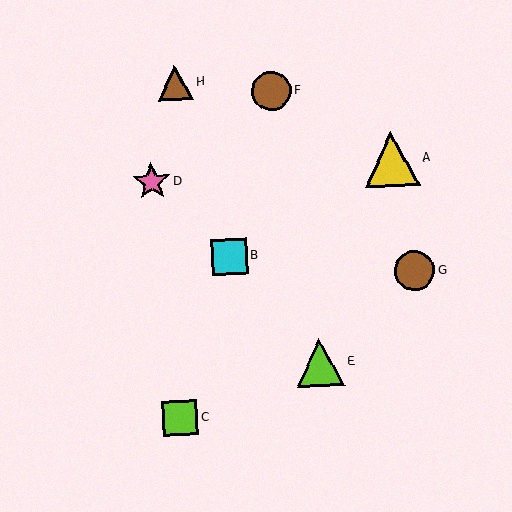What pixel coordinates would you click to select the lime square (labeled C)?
Click at (180, 418) to select the lime square C.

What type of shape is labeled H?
Shape H is a brown triangle.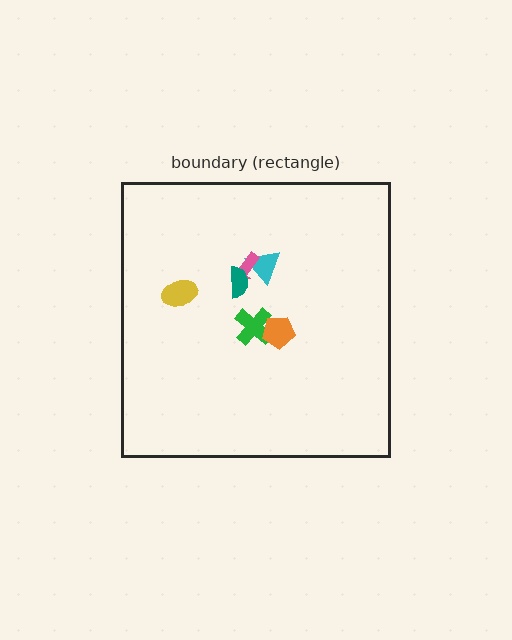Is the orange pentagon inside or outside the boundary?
Inside.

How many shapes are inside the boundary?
6 inside, 0 outside.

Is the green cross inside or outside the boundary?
Inside.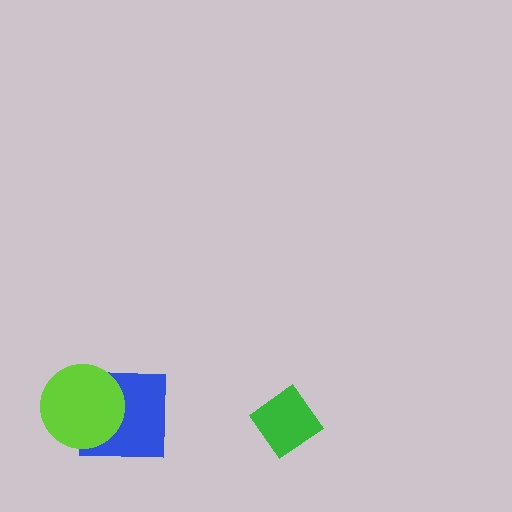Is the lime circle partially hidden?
No, no other shape covers it.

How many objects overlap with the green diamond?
0 objects overlap with the green diamond.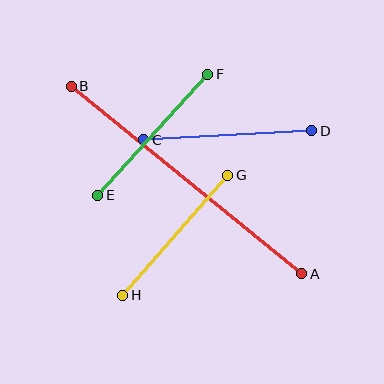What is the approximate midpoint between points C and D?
The midpoint is at approximately (228, 135) pixels.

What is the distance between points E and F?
The distance is approximately 164 pixels.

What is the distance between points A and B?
The distance is approximately 297 pixels.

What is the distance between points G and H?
The distance is approximately 159 pixels.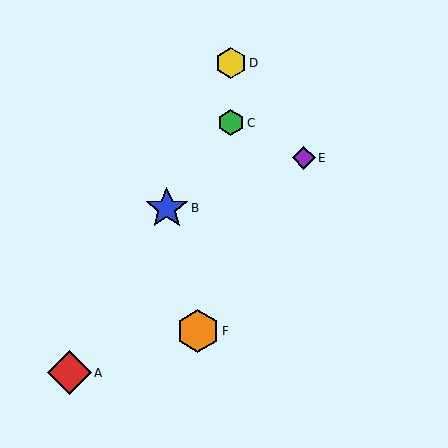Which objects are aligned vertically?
Objects C, D are aligned vertically.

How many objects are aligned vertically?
2 objects (C, D) are aligned vertically.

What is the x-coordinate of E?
Object E is at x≈304.